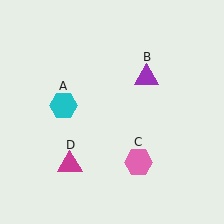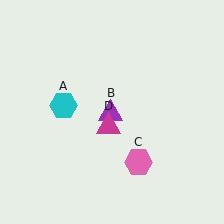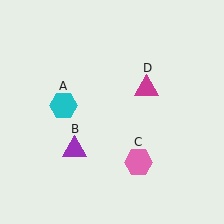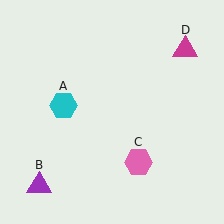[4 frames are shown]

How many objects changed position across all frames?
2 objects changed position: purple triangle (object B), magenta triangle (object D).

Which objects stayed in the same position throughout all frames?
Cyan hexagon (object A) and pink hexagon (object C) remained stationary.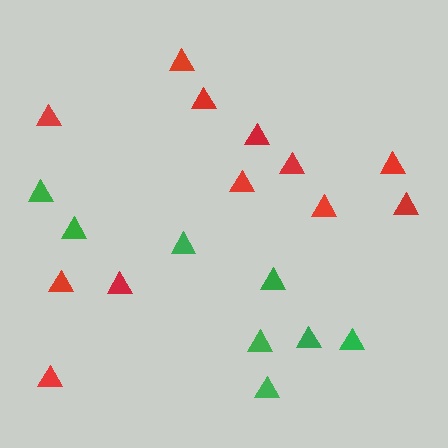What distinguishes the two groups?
There are 2 groups: one group of green triangles (8) and one group of red triangles (12).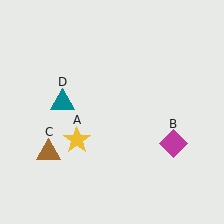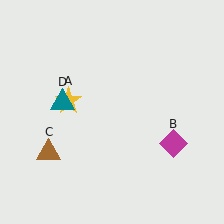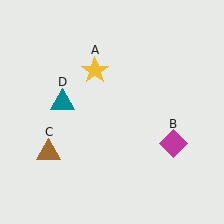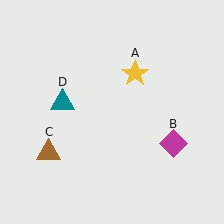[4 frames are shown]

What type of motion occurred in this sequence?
The yellow star (object A) rotated clockwise around the center of the scene.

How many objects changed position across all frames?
1 object changed position: yellow star (object A).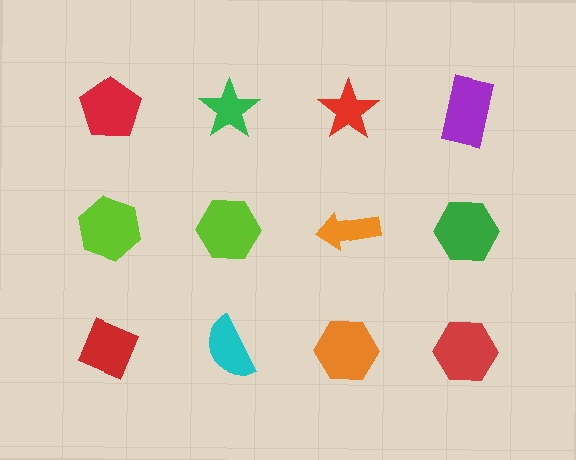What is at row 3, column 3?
An orange hexagon.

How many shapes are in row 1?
4 shapes.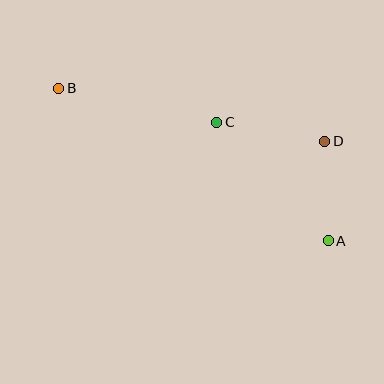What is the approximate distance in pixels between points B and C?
The distance between B and C is approximately 161 pixels.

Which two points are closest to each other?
Points A and D are closest to each other.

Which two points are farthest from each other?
Points A and B are farthest from each other.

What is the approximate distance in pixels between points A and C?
The distance between A and C is approximately 163 pixels.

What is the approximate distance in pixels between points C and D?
The distance between C and D is approximately 110 pixels.